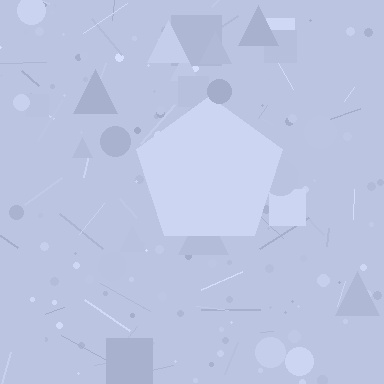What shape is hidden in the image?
A pentagon is hidden in the image.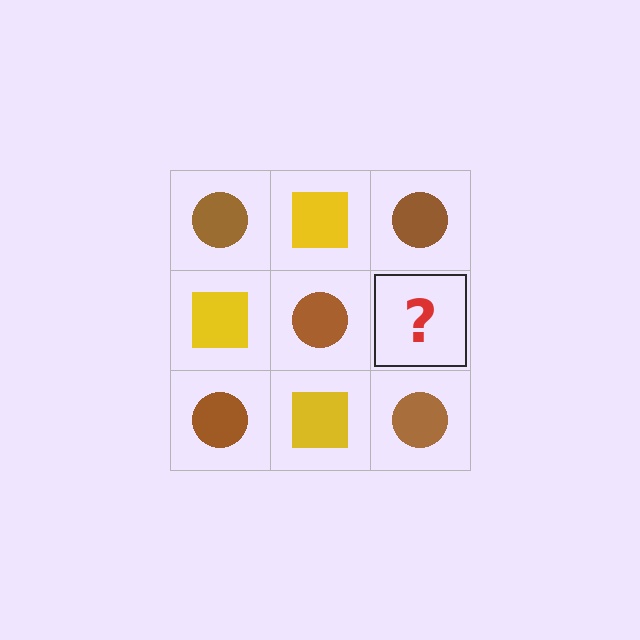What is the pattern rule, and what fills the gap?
The rule is that it alternates brown circle and yellow square in a checkerboard pattern. The gap should be filled with a yellow square.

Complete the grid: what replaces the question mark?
The question mark should be replaced with a yellow square.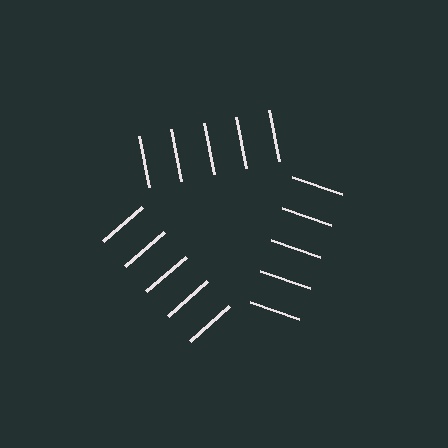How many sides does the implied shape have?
3 sides — the line-ends trace a triangle.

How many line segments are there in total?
15 — 5 along each of the 3 edges.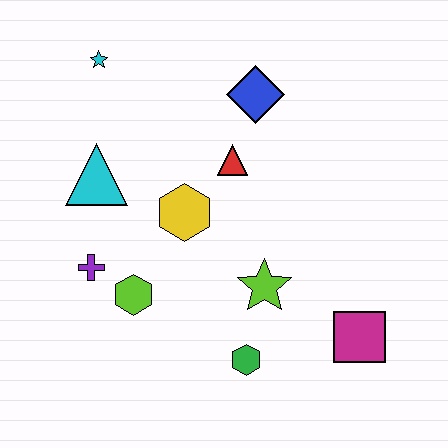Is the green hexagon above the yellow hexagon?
No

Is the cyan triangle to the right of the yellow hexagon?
No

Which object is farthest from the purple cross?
The magenta square is farthest from the purple cross.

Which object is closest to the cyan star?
The cyan triangle is closest to the cyan star.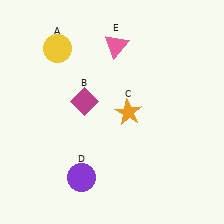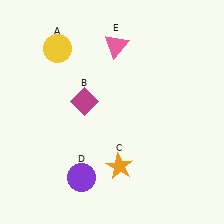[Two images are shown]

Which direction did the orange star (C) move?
The orange star (C) moved down.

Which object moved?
The orange star (C) moved down.